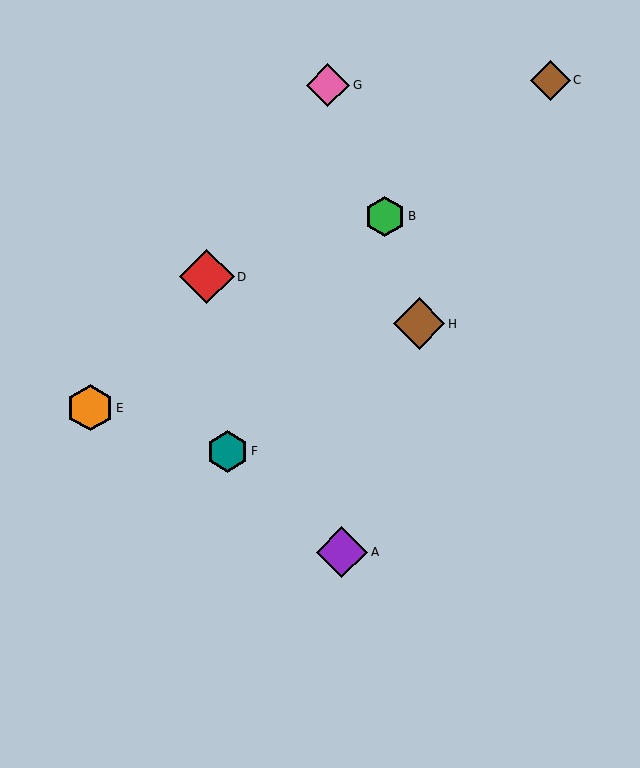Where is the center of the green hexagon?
The center of the green hexagon is at (385, 217).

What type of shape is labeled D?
Shape D is a red diamond.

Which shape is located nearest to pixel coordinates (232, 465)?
The teal hexagon (labeled F) at (227, 451) is nearest to that location.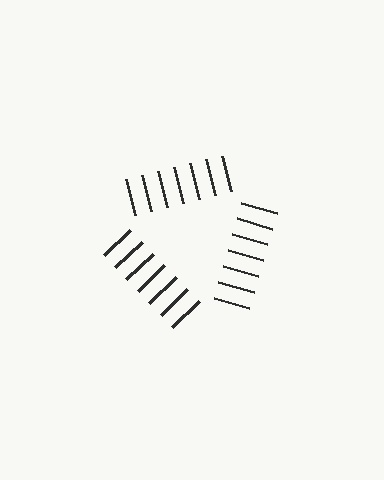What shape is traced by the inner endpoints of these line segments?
An illusory triangle — the line segments terminate on its edges but no continuous stroke is drawn.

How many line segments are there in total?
21 — 7 along each of the 3 edges.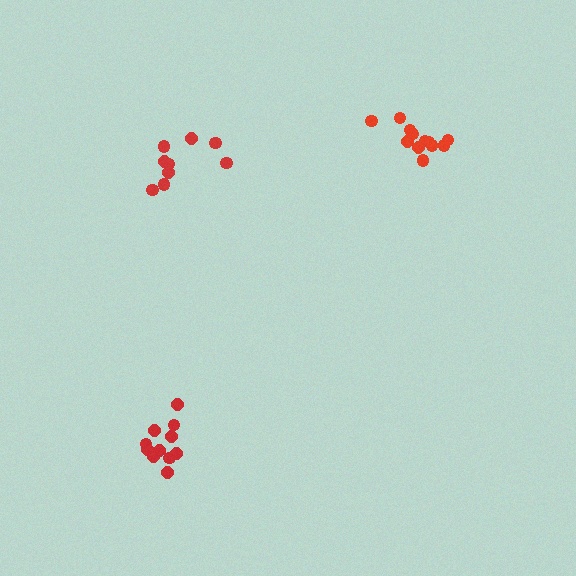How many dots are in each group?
Group 1: 12 dots, Group 2: 11 dots, Group 3: 9 dots (32 total).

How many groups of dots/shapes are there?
There are 3 groups.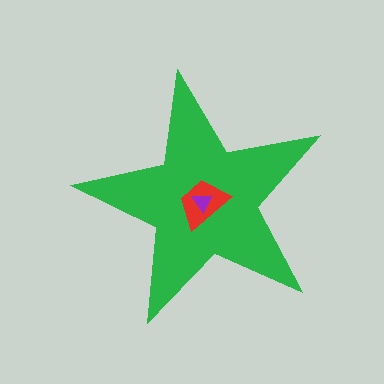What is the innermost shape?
The purple triangle.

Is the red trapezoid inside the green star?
Yes.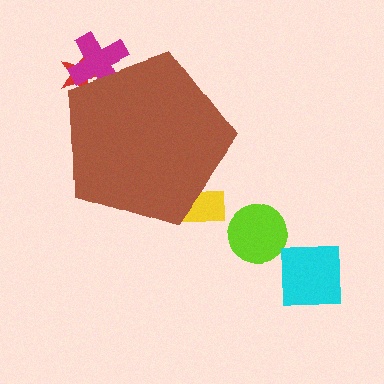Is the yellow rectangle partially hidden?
Yes, the yellow rectangle is partially hidden behind the brown pentagon.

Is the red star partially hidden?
Yes, the red star is partially hidden behind the brown pentagon.